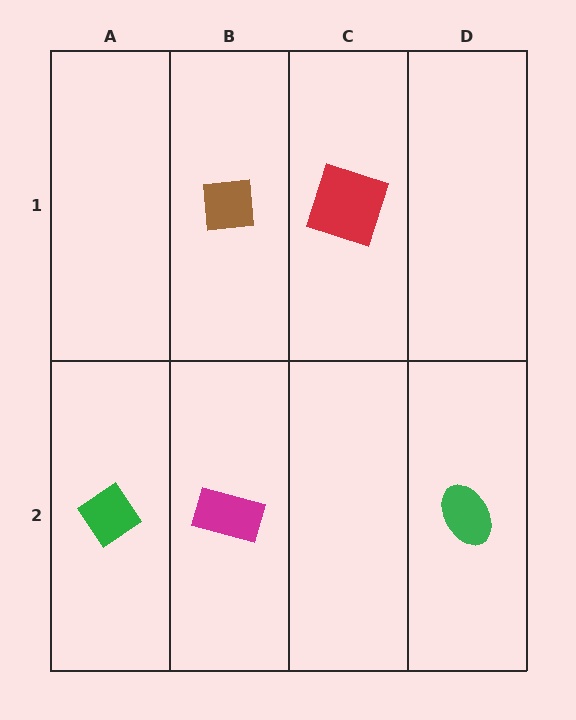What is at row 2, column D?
A green ellipse.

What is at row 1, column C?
A red square.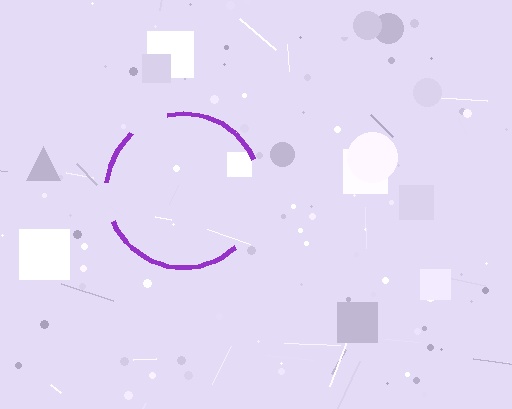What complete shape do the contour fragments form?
The contour fragments form a circle.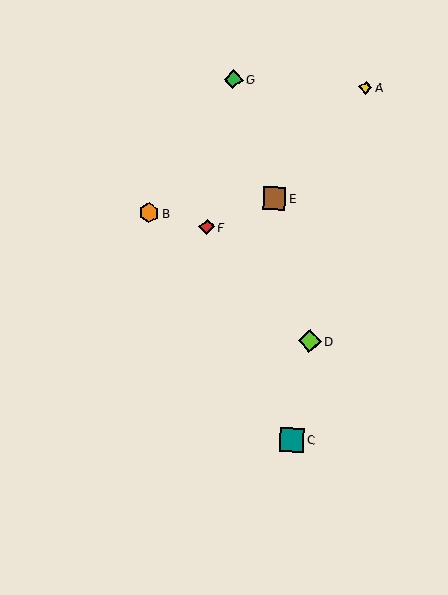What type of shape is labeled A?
Shape A is a yellow diamond.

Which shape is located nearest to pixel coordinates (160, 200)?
The orange hexagon (labeled B) at (149, 213) is nearest to that location.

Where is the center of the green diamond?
The center of the green diamond is at (234, 80).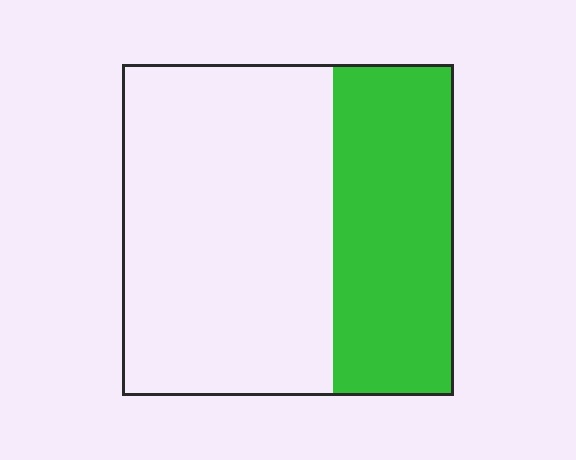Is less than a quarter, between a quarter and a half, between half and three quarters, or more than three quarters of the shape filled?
Between a quarter and a half.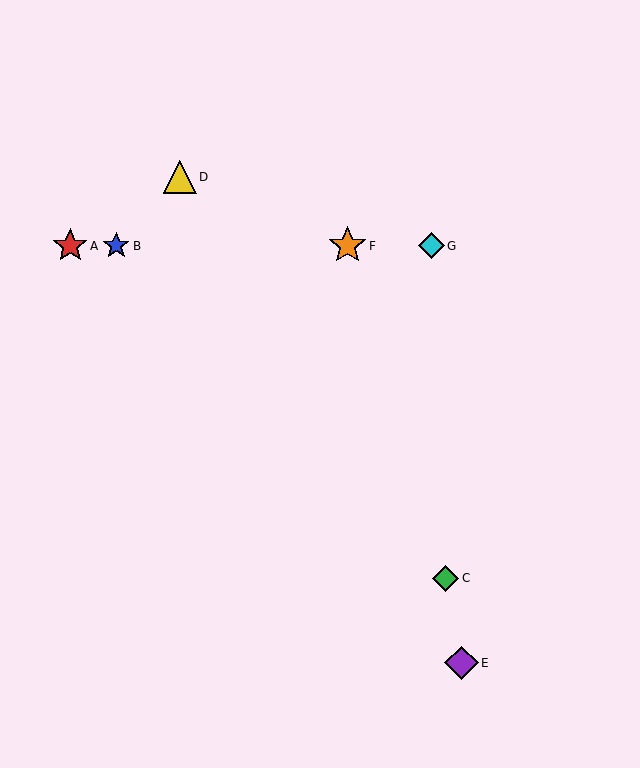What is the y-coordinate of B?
Object B is at y≈246.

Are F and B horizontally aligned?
Yes, both are at y≈246.